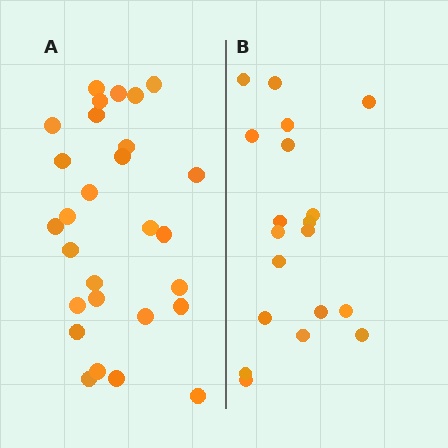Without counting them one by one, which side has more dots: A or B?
Region A (the left region) has more dots.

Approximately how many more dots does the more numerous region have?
Region A has roughly 8 or so more dots than region B.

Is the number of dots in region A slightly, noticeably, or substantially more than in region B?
Region A has substantially more. The ratio is roughly 1.5 to 1.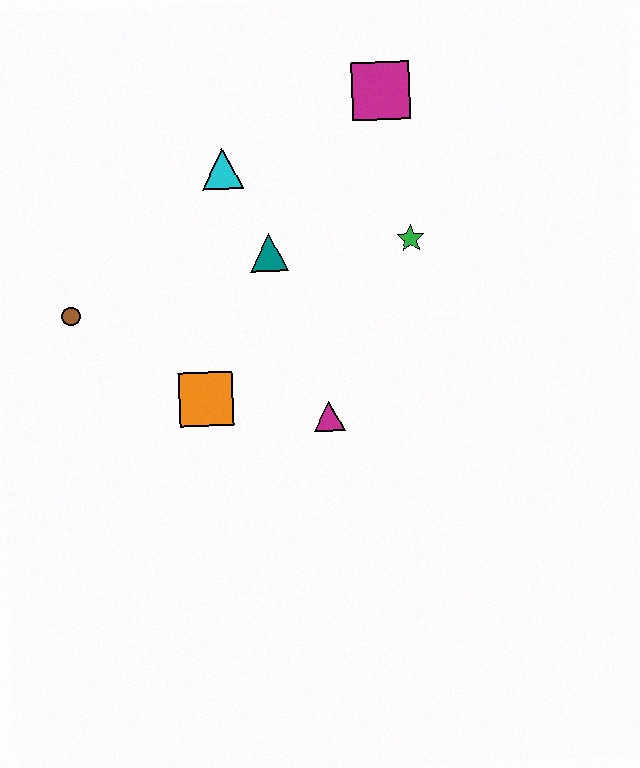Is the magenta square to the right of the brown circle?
Yes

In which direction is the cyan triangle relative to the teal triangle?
The cyan triangle is above the teal triangle.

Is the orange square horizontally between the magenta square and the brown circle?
Yes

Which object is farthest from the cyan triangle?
The magenta triangle is farthest from the cyan triangle.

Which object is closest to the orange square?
The magenta triangle is closest to the orange square.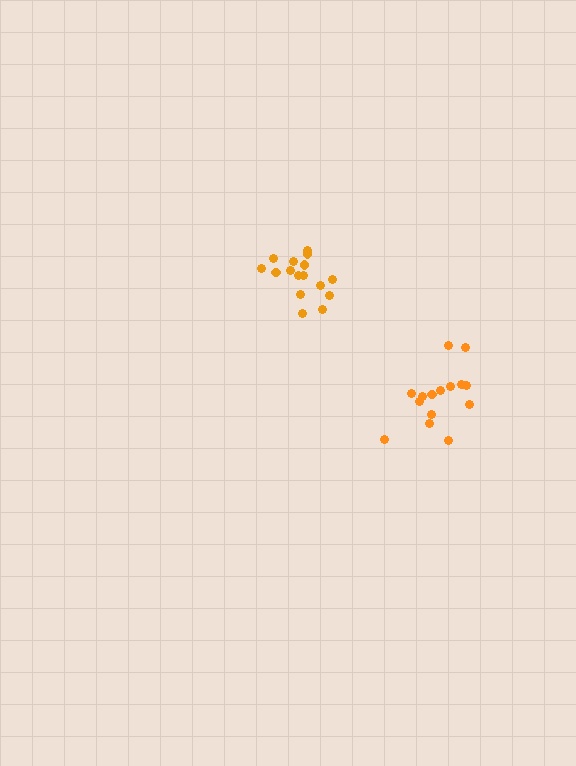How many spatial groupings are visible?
There are 2 spatial groupings.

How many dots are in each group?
Group 1: 16 dots, Group 2: 15 dots (31 total).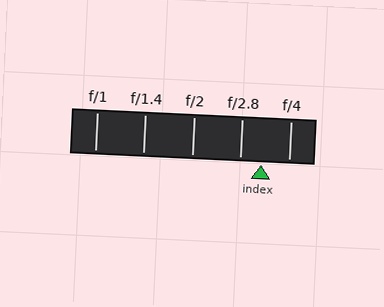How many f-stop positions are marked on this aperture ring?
There are 5 f-stop positions marked.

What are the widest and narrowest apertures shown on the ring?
The widest aperture shown is f/1 and the narrowest is f/4.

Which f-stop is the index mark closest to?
The index mark is closest to f/2.8.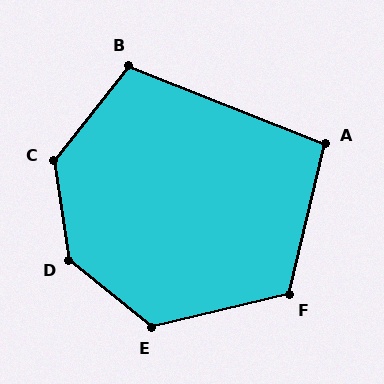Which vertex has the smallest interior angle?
A, at approximately 98 degrees.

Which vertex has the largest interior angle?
D, at approximately 137 degrees.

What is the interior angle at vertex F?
Approximately 117 degrees (obtuse).